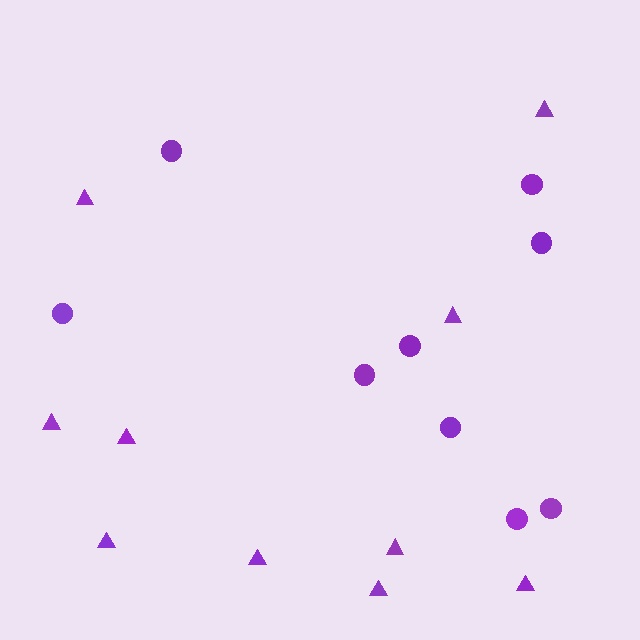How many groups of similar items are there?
There are 2 groups: one group of triangles (10) and one group of circles (9).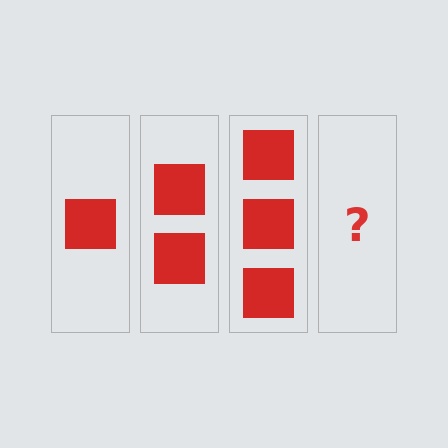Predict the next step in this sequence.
The next step is 4 squares.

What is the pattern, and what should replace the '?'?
The pattern is that each step adds one more square. The '?' should be 4 squares.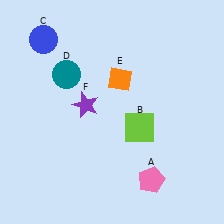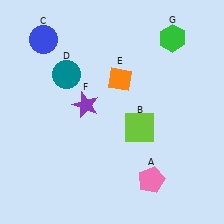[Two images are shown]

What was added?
A green hexagon (G) was added in Image 2.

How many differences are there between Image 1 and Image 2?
There is 1 difference between the two images.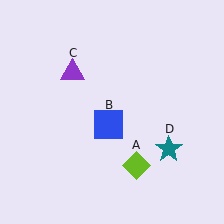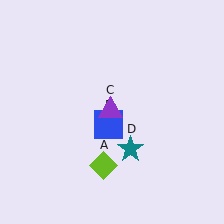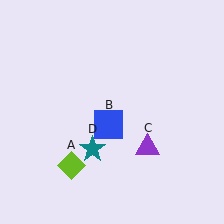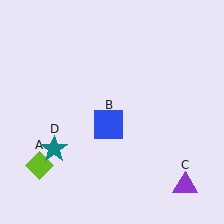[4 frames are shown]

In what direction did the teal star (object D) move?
The teal star (object D) moved left.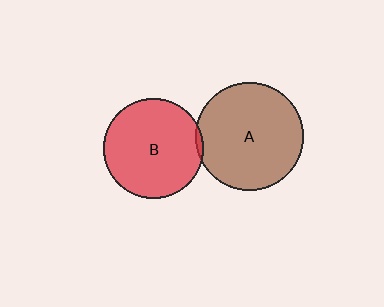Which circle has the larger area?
Circle A (brown).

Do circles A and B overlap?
Yes.